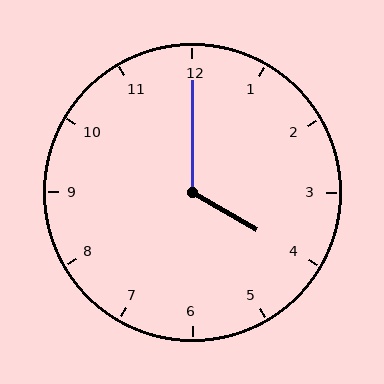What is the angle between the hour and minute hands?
Approximately 120 degrees.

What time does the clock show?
4:00.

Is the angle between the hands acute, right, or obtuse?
It is obtuse.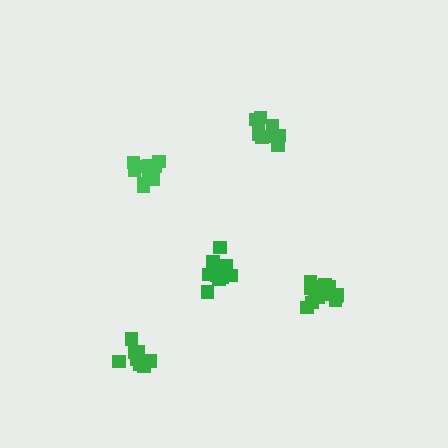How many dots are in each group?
Group 1: 11 dots, Group 2: 10 dots, Group 3: 14 dots, Group 4: 9 dots, Group 5: 12 dots (56 total).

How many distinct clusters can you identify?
There are 5 distinct clusters.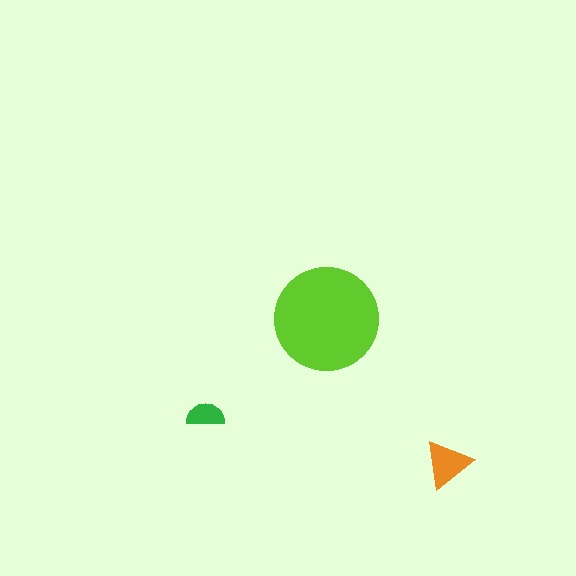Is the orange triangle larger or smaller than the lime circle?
Smaller.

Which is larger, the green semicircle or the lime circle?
The lime circle.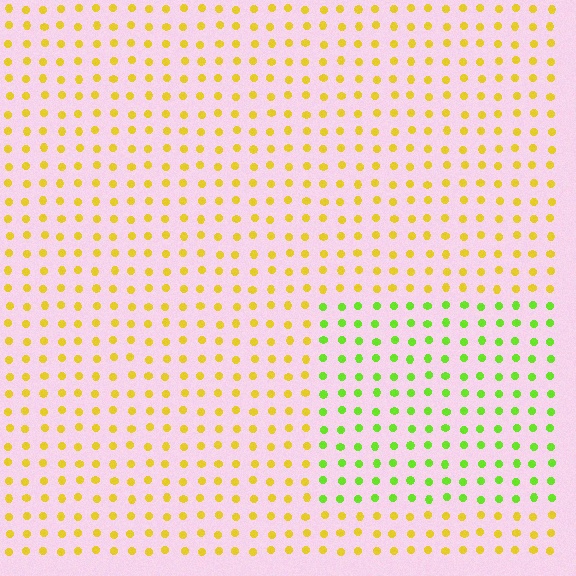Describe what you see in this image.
The image is filled with small yellow elements in a uniform arrangement. A rectangle-shaped region is visible where the elements are tinted to a slightly different hue, forming a subtle color boundary.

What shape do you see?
I see a rectangle.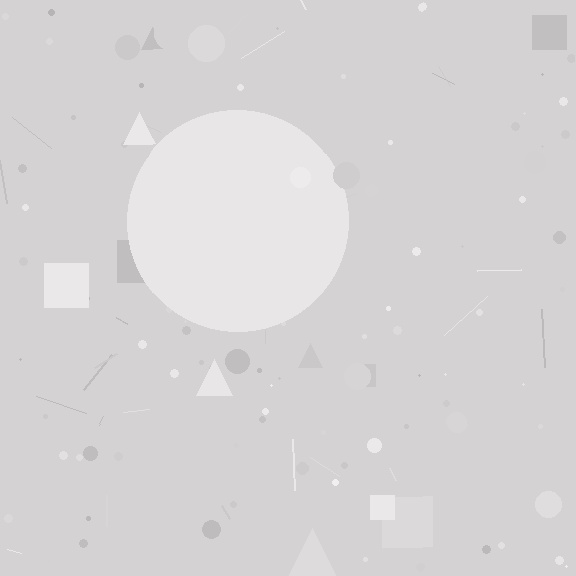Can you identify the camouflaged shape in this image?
The camouflaged shape is a circle.